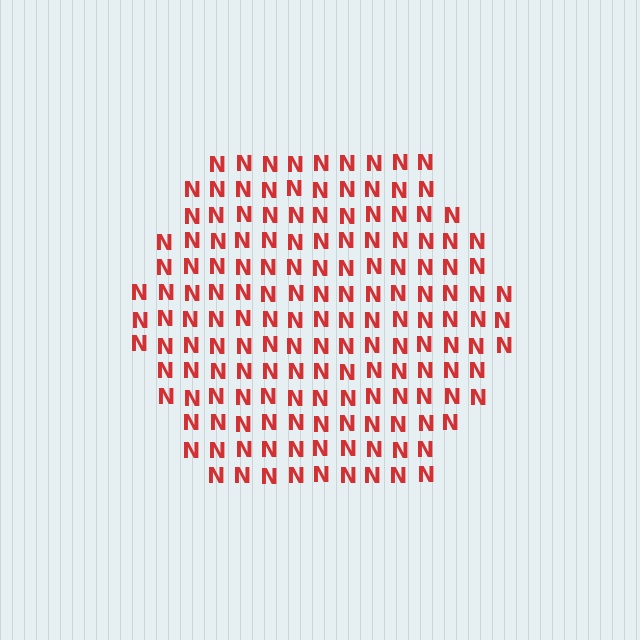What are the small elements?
The small elements are letter N's.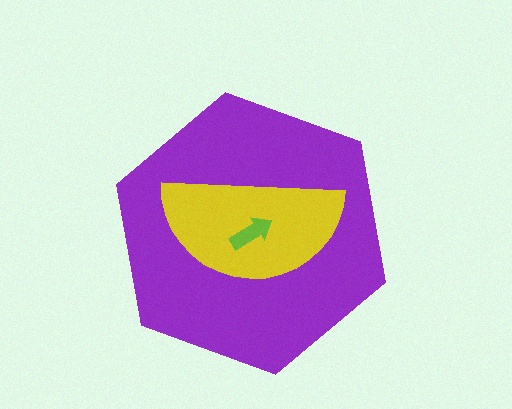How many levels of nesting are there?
3.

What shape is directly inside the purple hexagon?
The yellow semicircle.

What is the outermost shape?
The purple hexagon.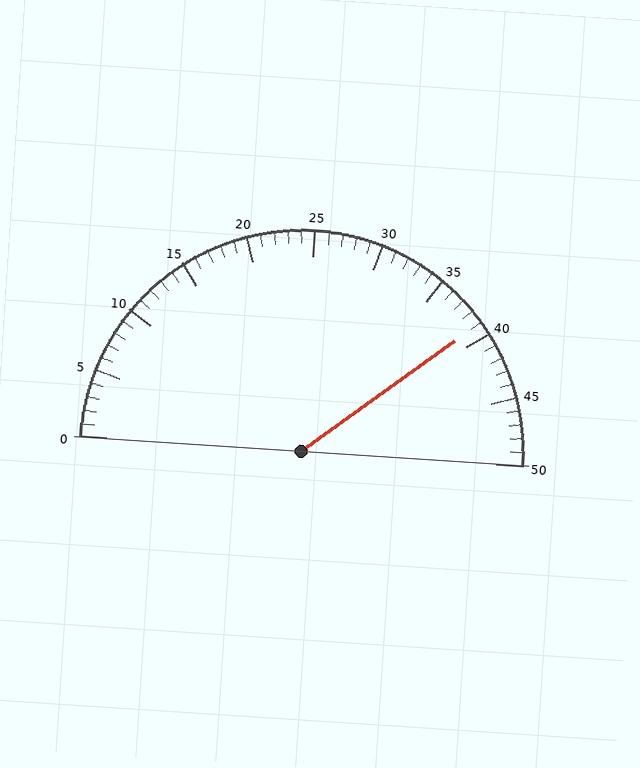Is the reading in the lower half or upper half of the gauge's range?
The reading is in the upper half of the range (0 to 50).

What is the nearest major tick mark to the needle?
The nearest major tick mark is 40.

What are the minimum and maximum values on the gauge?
The gauge ranges from 0 to 50.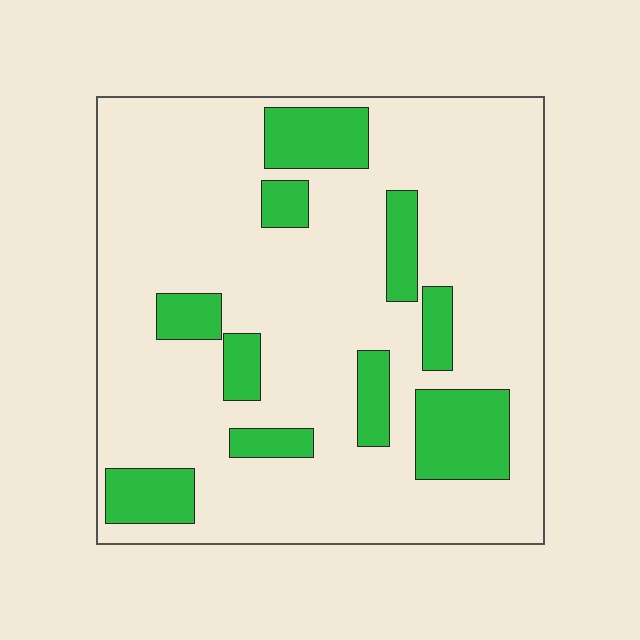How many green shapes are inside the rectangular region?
10.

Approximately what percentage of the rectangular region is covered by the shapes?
Approximately 20%.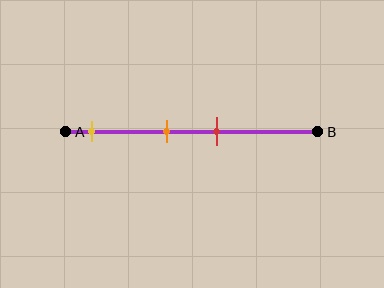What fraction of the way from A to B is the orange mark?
The orange mark is approximately 40% (0.4) of the way from A to B.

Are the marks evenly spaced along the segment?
No, the marks are not evenly spaced.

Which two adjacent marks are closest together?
The orange and red marks are the closest adjacent pair.